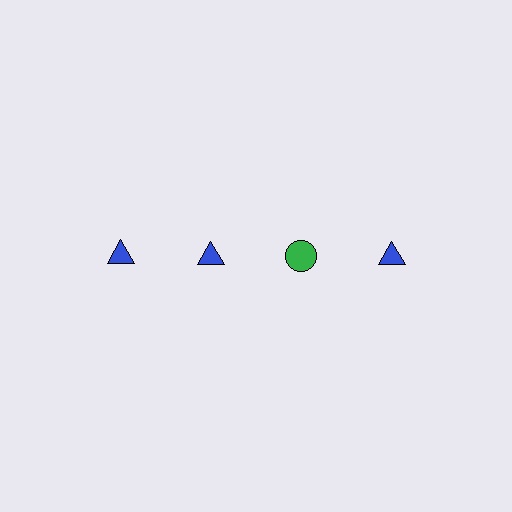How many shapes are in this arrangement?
There are 4 shapes arranged in a grid pattern.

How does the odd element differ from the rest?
It differs in both color (green instead of blue) and shape (circle instead of triangle).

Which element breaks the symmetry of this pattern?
The green circle in the top row, center column breaks the symmetry. All other shapes are blue triangles.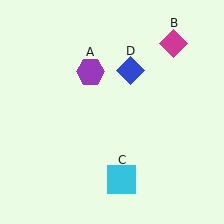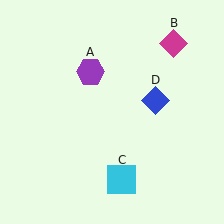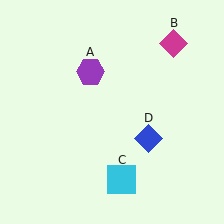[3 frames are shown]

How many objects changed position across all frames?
1 object changed position: blue diamond (object D).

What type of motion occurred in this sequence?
The blue diamond (object D) rotated clockwise around the center of the scene.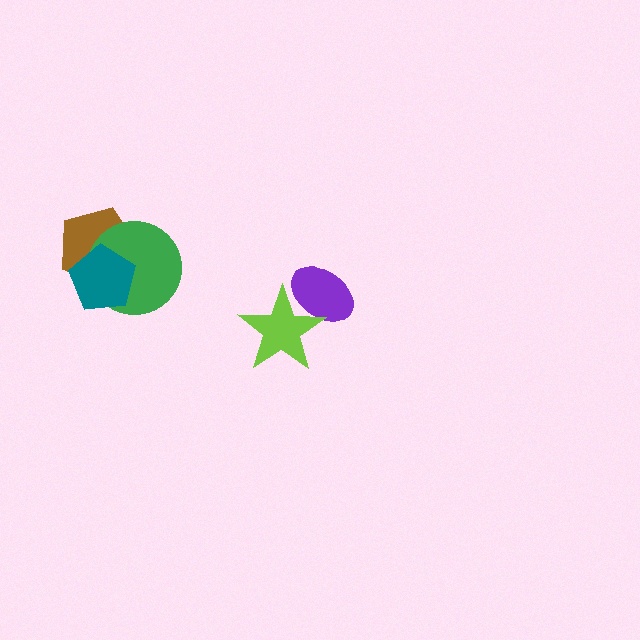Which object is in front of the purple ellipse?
The lime star is in front of the purple ellipse.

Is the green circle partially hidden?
Yes, it is partially covered by another shape.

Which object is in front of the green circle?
The teal pentagon is in front of the green circle.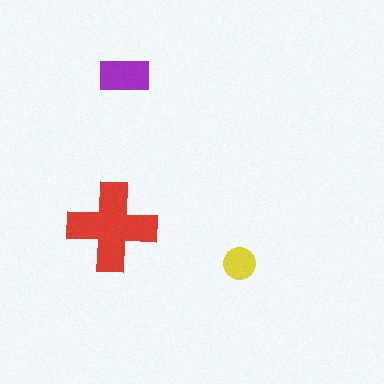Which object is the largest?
The red cross.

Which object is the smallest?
The yellow circle.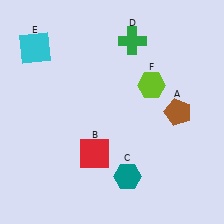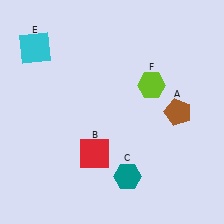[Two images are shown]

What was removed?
The green cross (D) was removed in Image 2.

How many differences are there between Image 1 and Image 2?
There is 1 difference between the two images.